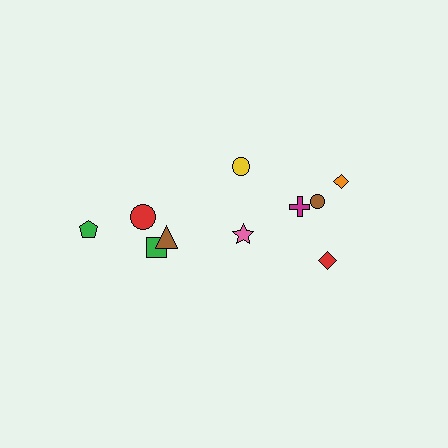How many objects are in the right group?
There are 6 objects.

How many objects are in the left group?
There are 4 objects.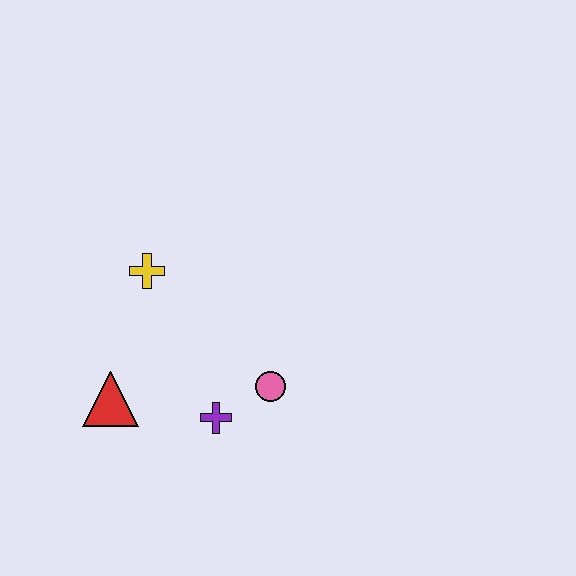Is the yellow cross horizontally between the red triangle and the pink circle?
Yes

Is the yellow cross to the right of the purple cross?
No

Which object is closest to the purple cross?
The pink circle is closest to the purple cross.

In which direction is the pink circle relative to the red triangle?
The pink circle is to the right of the red triangle.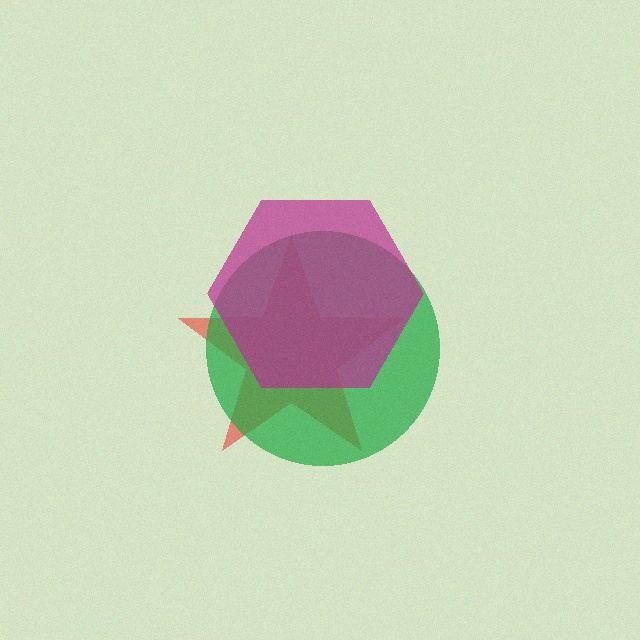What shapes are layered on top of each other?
The layered shapes are: a red star, a green circle, a magenta hexagon.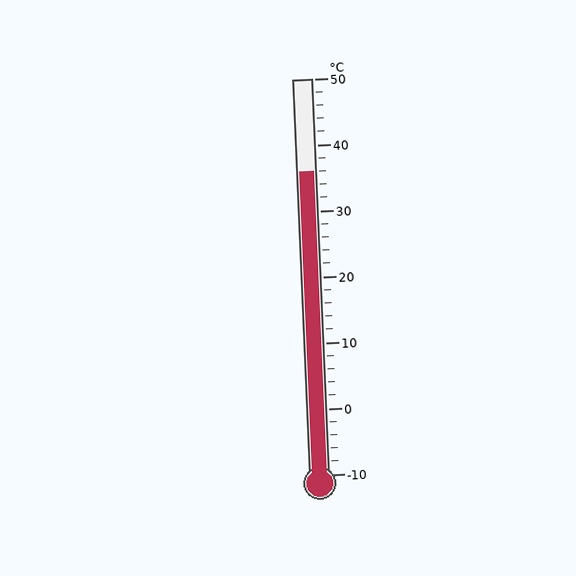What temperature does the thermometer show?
The thermometer shows approximately 36°C.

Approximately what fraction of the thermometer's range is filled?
The thermometer is filled to approximately 75% of its range.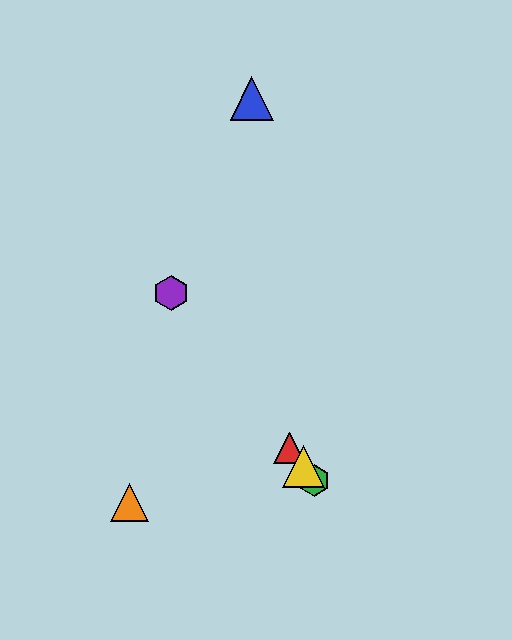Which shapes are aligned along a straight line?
The red triangle, the green hexagon, the yellow triangle, the purple hexagon are aligned along a straight line.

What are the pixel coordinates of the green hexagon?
The green hexagon is at (314, 480).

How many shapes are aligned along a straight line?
4 shapes (the red triangle, the green hexagon, the yellow triangle, the purple hexagon) are aligned along a straight line.